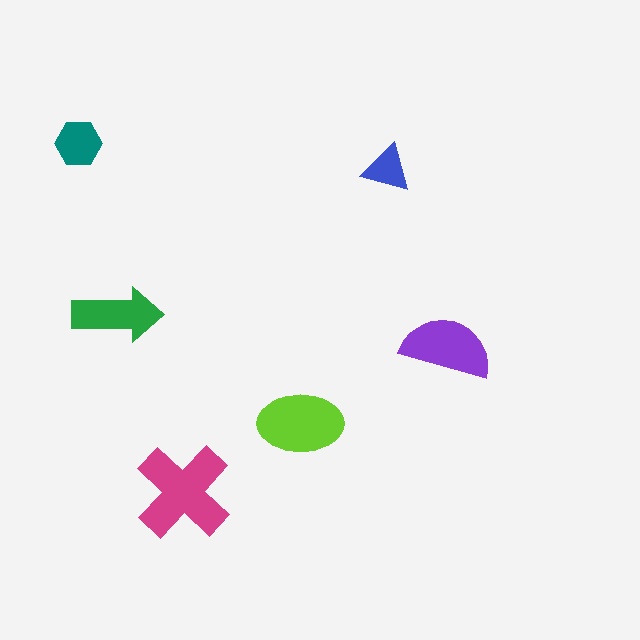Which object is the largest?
The magenta cross.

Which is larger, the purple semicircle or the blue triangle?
The purple semicircle.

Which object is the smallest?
The blue triangle.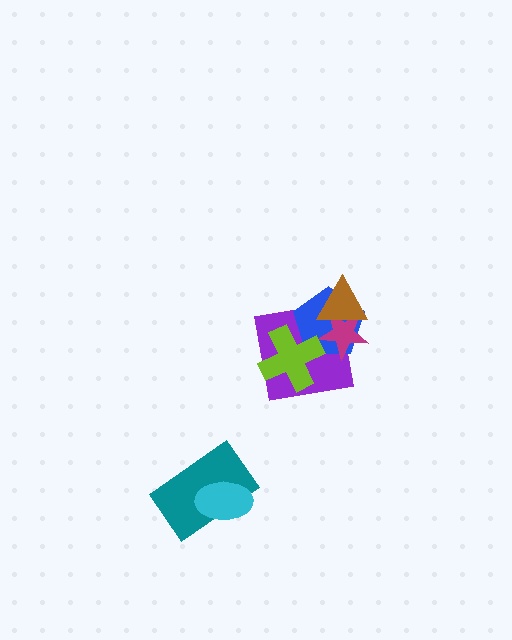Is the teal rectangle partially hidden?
Yes, it is partially covered by another shape.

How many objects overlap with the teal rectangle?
1 object overlaps with the teal rectangle.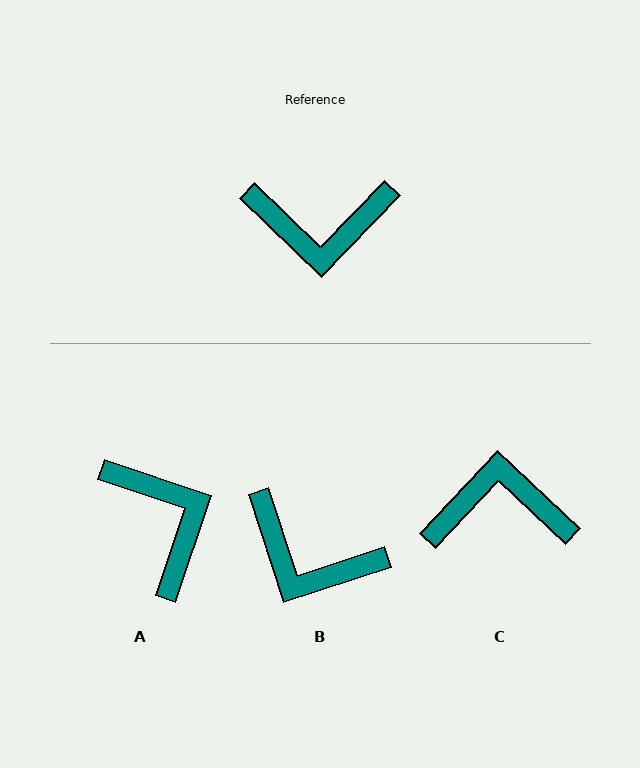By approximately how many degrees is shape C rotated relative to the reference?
Approximately 179 degrees clockwise.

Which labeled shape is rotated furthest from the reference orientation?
C, about 179 degrees away.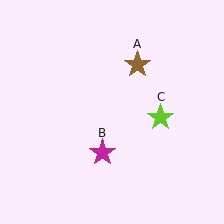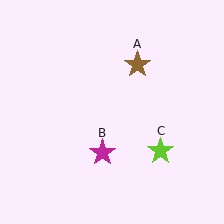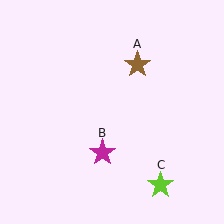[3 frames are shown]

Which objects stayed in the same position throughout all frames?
Brown star (object A) and magenta star (object B) remained stationary.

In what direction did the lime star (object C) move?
The lime star (object C) moved down.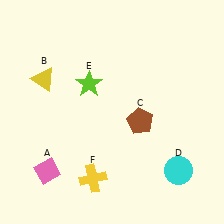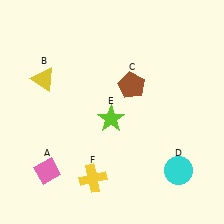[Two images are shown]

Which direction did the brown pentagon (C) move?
The brown pentagon (C) moved up.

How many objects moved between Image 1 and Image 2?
2 objects moved between the two images.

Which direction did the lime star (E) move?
The lime star (E) moved down.